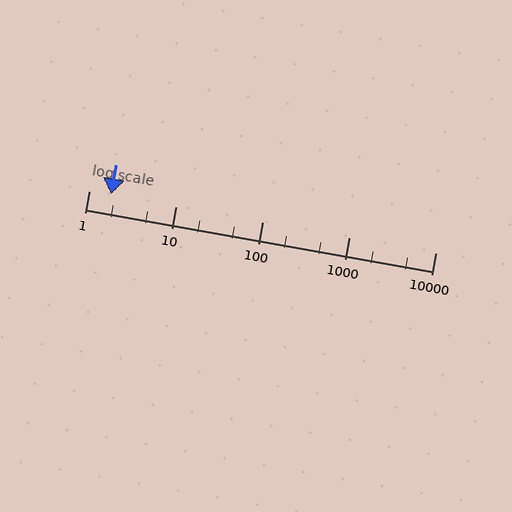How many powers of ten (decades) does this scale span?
The scale spans 4 decades, from 1 to 10000.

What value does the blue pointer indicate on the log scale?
The pointer indicates approximately 1.8.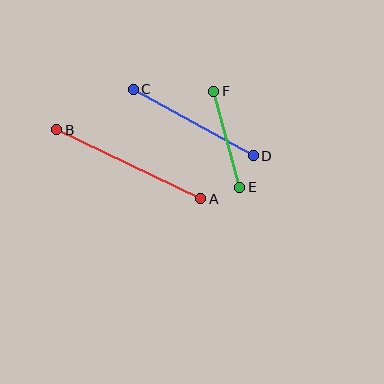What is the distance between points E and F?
The distance is approximately 100 pixels.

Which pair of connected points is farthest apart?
Points A and B are farthest apart.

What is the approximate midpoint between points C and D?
The midpoint is at approximately (193, 123) pixels.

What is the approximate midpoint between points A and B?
The midpoint is at approximately (129, 164) pixels.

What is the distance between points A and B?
The distance is approximately 160 pixels.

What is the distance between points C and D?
The distance is approximately 137 pixels.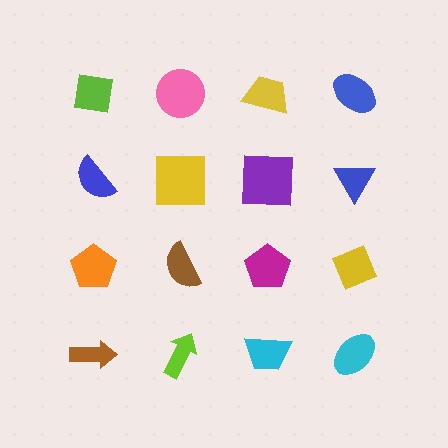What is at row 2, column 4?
A blue triangle.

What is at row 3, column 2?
A brown semicircle.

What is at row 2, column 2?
A yellow square.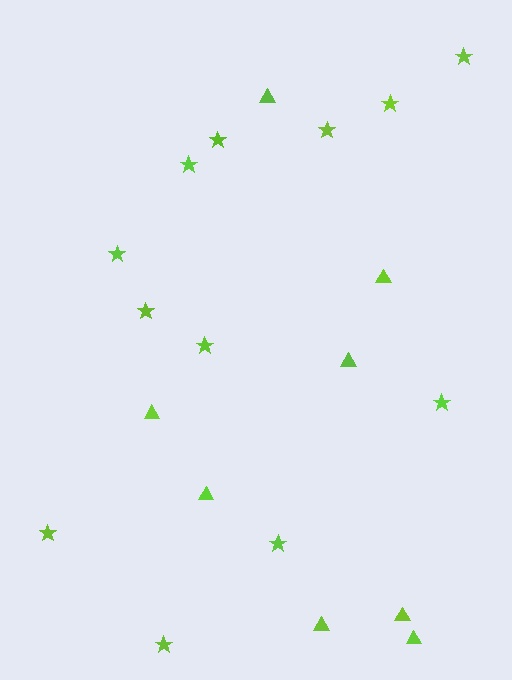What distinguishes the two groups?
There are 2 groups: one group of triangles (8) and one group of stars (12).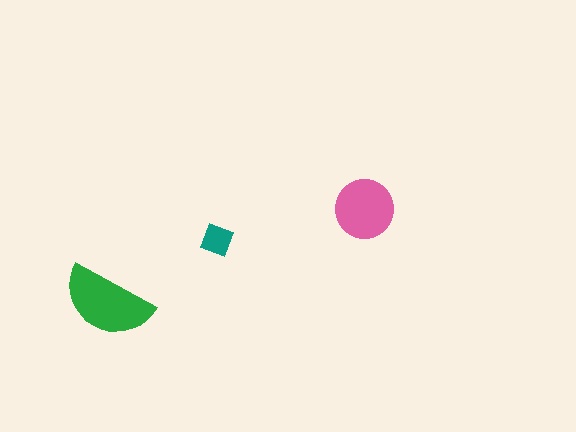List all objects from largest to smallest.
The green semicircle, the pink circle, the teal diamond.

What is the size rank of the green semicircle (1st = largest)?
1st.